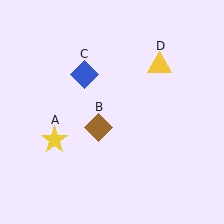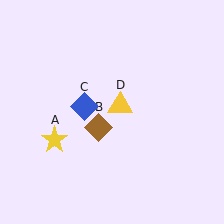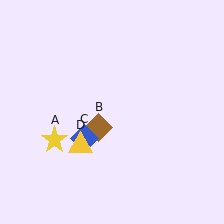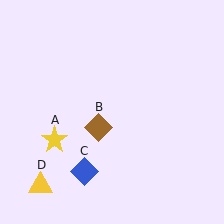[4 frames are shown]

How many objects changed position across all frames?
2 objects changed position: blue diamond (object C), yellow triangle (object D).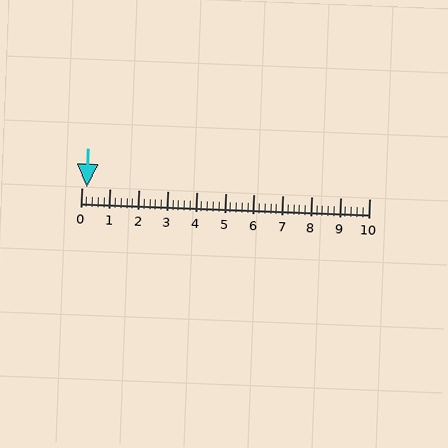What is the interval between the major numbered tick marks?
The major tick marks are spaced 1 units apart.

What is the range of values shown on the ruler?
The ruler shows values from 0 to 10.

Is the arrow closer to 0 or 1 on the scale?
The arrow is closer to 0.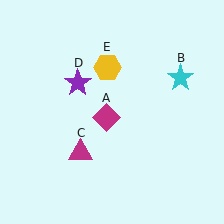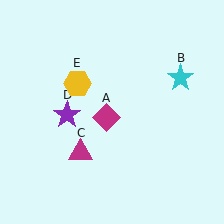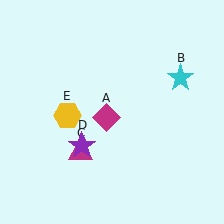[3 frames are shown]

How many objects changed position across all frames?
2 objects changed position: purple star (object D), yellow hexagon (object E).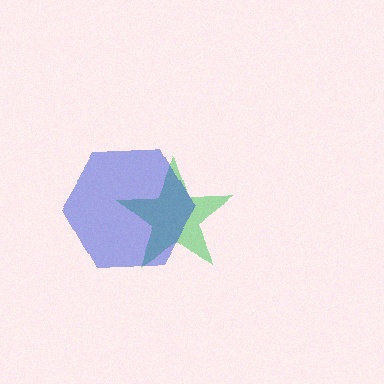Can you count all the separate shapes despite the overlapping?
Yes, there are 2 separate shapes.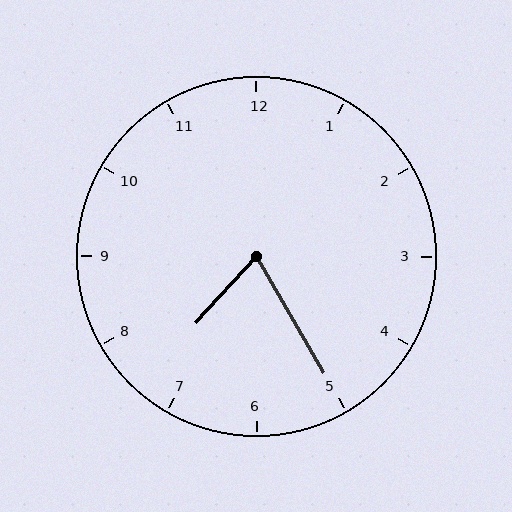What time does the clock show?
7:25.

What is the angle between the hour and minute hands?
Approximately 72 degrees.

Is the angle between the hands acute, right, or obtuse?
It is acute.